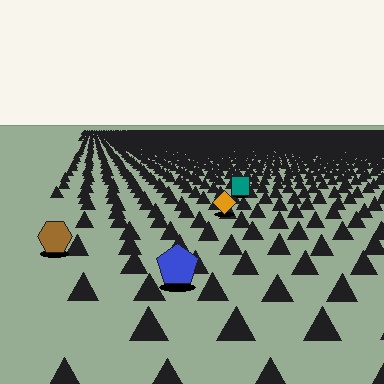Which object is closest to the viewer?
The blue pentagon is closest. The texture marks near it are larger and more spread out.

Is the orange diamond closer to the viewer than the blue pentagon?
No. The blue pentagon is closer — you can tell from the texture gradient: the ground texture is coarser near it.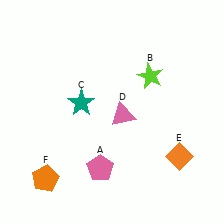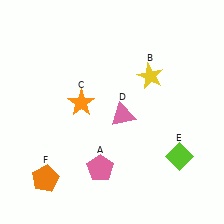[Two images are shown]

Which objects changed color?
B changed from lime to yellow. C changed from teal to orange. E changed from orange to lime.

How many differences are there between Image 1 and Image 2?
There are 3 differences between the two images.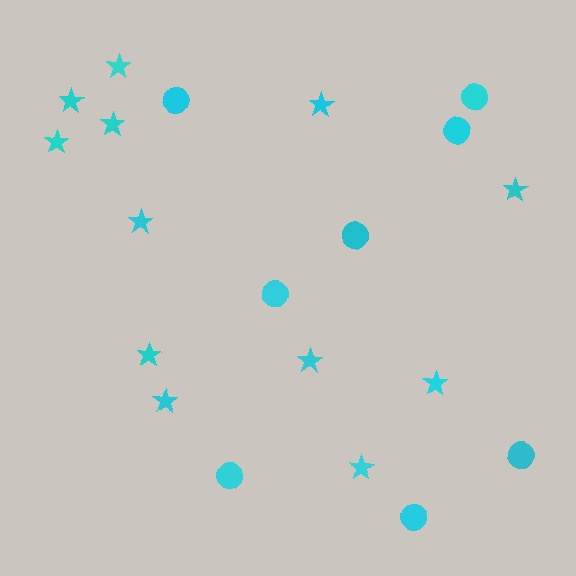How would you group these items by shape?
There are 2 groups: one group of stars (12) and one group of circles (8).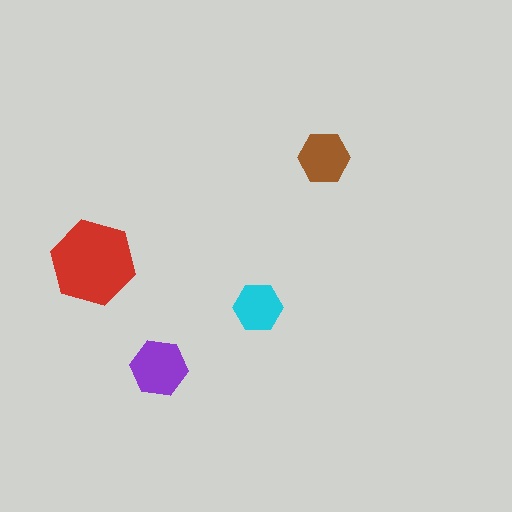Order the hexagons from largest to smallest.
the red one, the purple one, the brown one, the cyan one.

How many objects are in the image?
There are 4 objects in the image.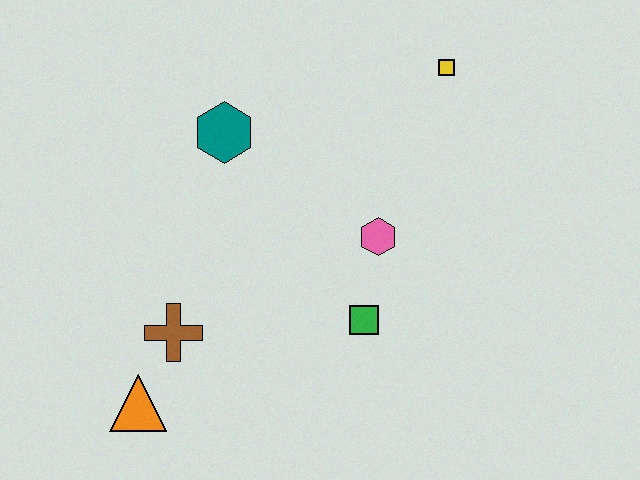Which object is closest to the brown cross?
The orange triangle is closest to the brown cross.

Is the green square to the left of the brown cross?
No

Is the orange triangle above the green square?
No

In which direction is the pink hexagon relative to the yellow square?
The pink hexagon is below the yellow square.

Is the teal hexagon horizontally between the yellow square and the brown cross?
Yes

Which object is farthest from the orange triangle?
The yellow square is farthest from the orange triangle.